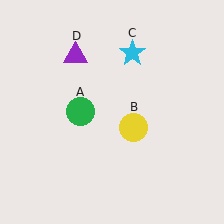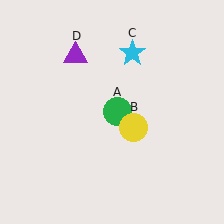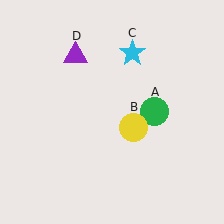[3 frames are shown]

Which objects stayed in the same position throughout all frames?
Yellow circle (object B) and cyan star (object C) and purple triangle (object D) remained stationary.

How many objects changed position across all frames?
1 object changed position: green circle (object A).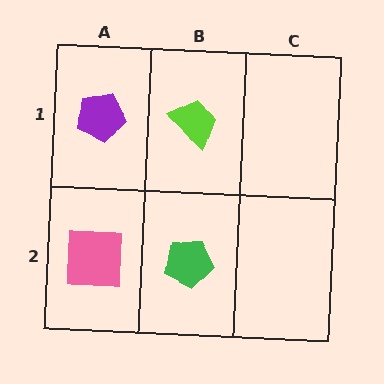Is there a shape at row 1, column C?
No, that cell is empty.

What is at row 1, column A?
A purple pentagon.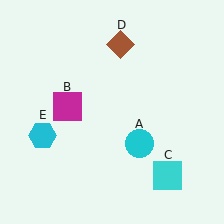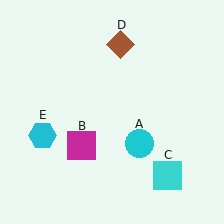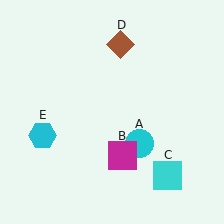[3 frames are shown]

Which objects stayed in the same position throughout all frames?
Cyan circle (object A) and cyan square (object C) and brown diamond (object D) and cyan hexagon (object E) remained stationary.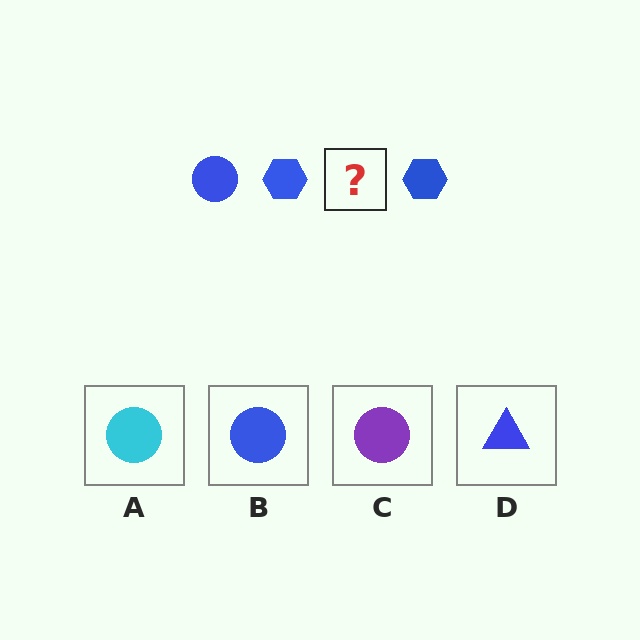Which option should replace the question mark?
Option B.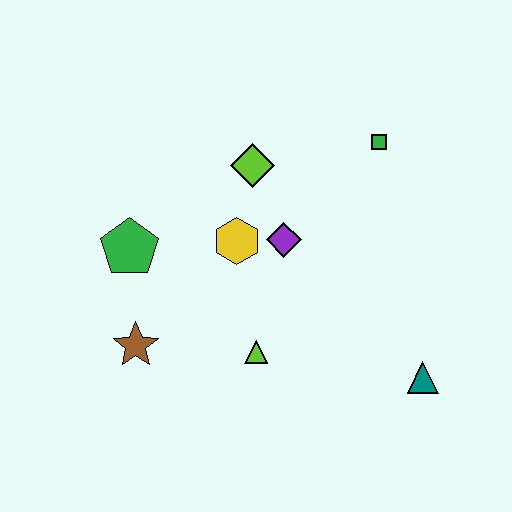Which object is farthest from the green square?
The brown star is farthest from the green square.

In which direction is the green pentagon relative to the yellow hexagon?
The green pentagon is to the left of the yellow hexagon.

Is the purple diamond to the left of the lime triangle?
No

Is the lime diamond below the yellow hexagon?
No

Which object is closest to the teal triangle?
The lime triangle is closest to the teal triangle.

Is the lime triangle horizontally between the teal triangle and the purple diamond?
No